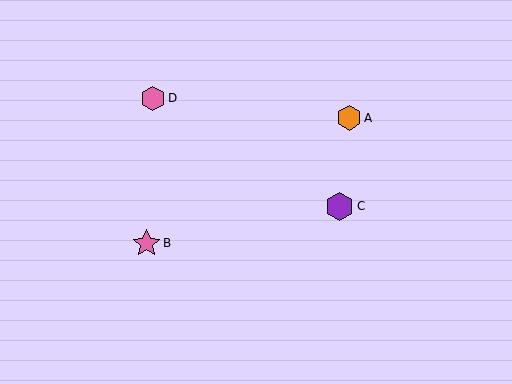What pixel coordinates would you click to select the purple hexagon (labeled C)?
Click at (340, 206) to select the purple hexagon C.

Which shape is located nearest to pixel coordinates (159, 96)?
The pink hexagon (labeled D) at (153, 98) is nearest to that location.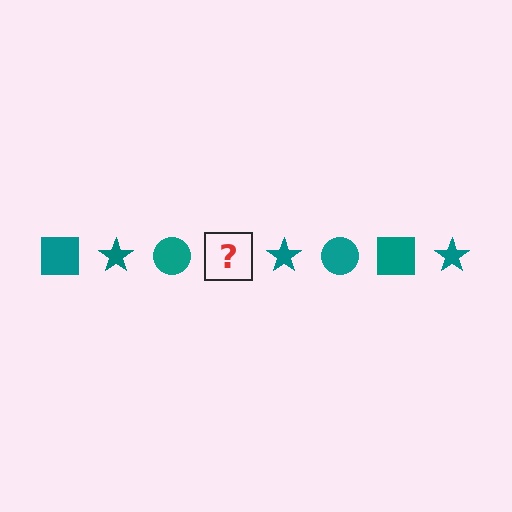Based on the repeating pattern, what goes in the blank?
The blank should be a teal square.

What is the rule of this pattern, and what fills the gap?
The rule is that the pattern cycles through square, star, circle shapes in teal. The gap should be filled with a teal square.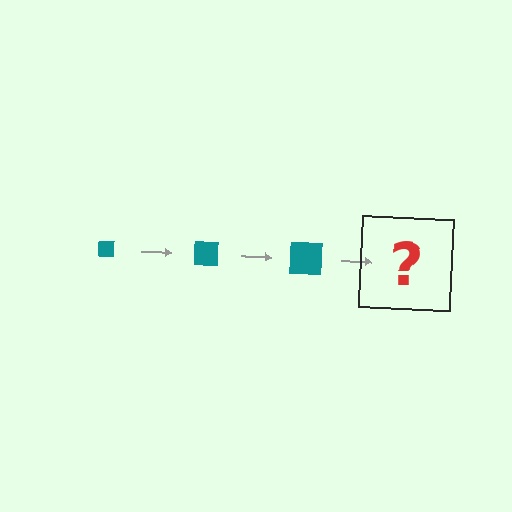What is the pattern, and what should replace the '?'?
The pattern is that the square gets progressively larger each step. The '?' should be a teal square, larger than the previous one.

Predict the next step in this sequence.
The next step is a teal square, larger than the previous one.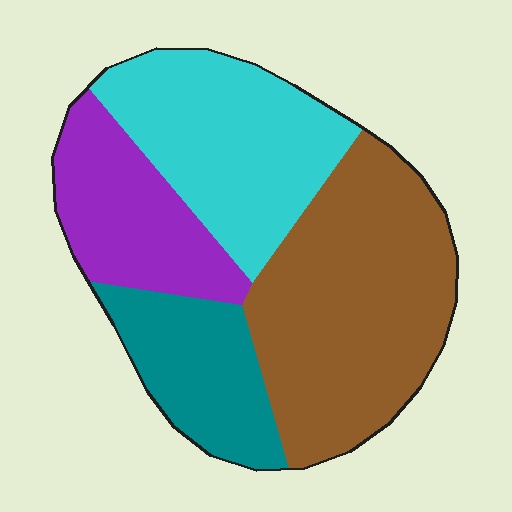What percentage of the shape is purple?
Purple takes up about one sixth (1/6) of the shape.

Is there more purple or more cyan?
Cyan.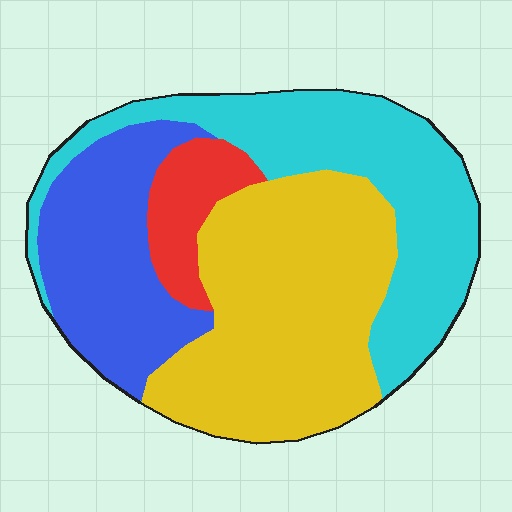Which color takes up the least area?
Red, at roughly 10%.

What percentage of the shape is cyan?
Cyan takes up about one third (1/3) of the shape.